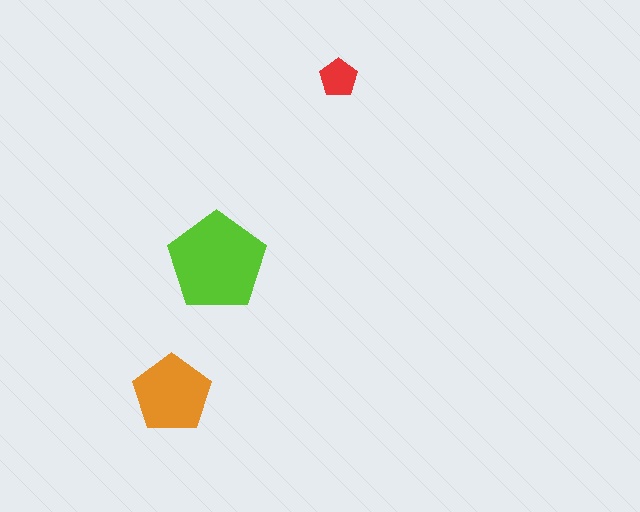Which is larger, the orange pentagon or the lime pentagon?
The lime one.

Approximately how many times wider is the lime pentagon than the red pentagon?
About 2.5 times wider.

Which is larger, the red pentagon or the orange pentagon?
The orange one.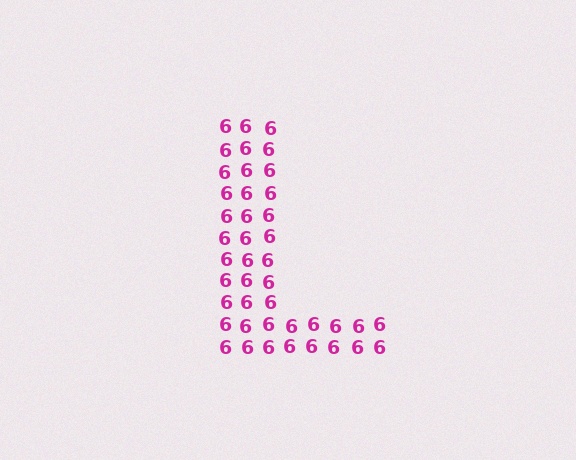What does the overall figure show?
The overall figure shows the letter L.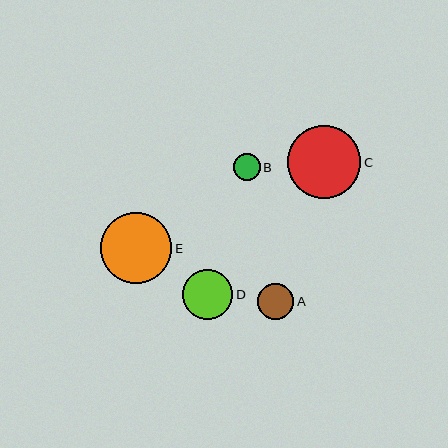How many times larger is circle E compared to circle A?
Circle E is approximately 2.0 times the size of circle A.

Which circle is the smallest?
Circle B is the smallest with a size of approximately 27 pixels.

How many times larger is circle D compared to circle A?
Circle D is approximately 1.4 times the size of circle A.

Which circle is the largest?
Circle C is the largest with a size of approximately 73 pixels.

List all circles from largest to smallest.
From largest to smallest: C, E, D, A, B.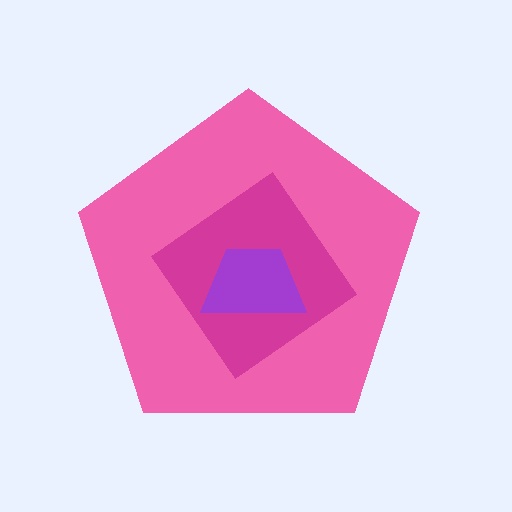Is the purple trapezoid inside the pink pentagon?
Yes.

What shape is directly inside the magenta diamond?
The purple trapezoid.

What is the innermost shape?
The purple trapezoid.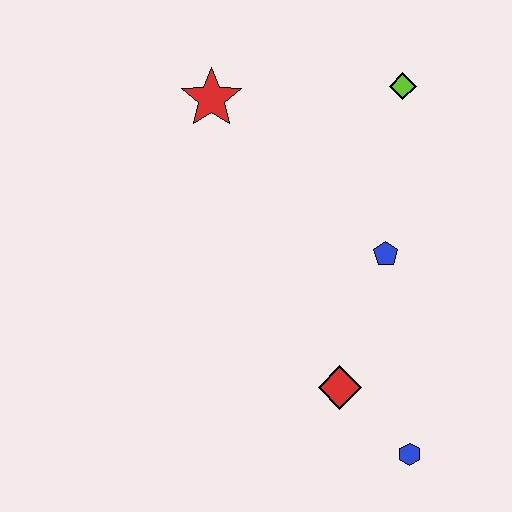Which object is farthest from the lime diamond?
The blue hexagon is farthest from the lime diamond.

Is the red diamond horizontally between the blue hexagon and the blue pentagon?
No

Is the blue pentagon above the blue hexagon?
Yes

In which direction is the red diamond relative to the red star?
The red diamond is below the red star.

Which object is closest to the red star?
The lime diamond is closest to the red star.